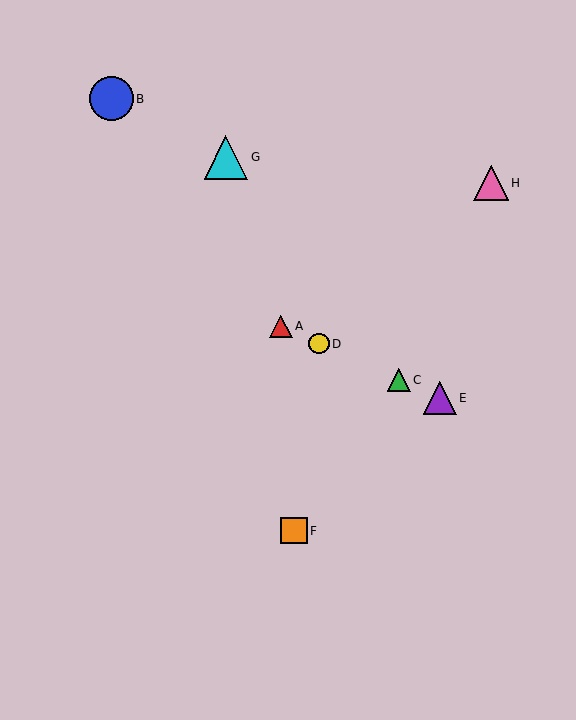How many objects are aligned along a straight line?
4 objects (A, C, D, E) are aligned along a straight line.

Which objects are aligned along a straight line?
Objects A, C, D, E are aligned along a straight line.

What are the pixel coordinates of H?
Object H is at (491, 183).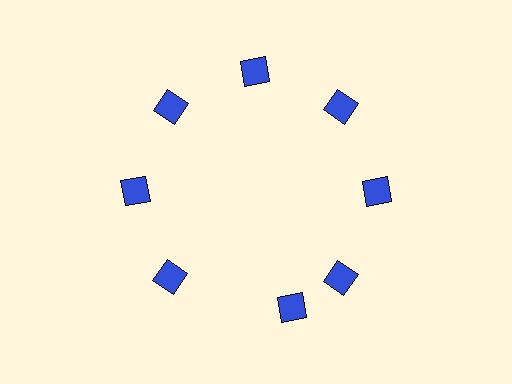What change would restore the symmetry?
The symmetry would be restored by rotating it back into even spacing with its neighbors so that all 8 diamonds sit at equal angles and equal distance from the center.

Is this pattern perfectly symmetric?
No. The 8 blue diamonds are arranged in a ring, but one element near the 6 o'clock position is rotated out of alignment along the ring, breaking the 8-fold rotational symmetry.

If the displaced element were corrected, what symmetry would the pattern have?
It would have 8-fold rotational symmetry — the pattern would map onto itself every 45 degrees.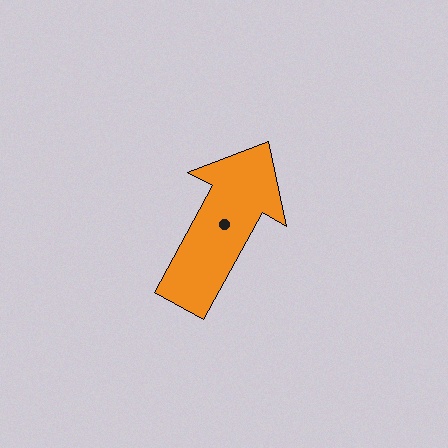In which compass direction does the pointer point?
Northeast.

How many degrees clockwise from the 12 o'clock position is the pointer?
Approximately 29 degrees.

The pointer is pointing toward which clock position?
Roughly 1 o'clock.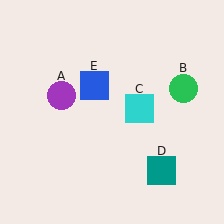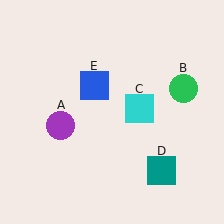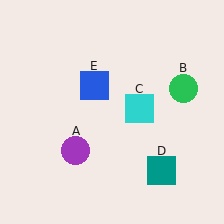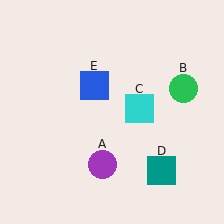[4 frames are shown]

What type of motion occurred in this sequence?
The purple circle (object A) rotated counterclockwise around the center of the scene.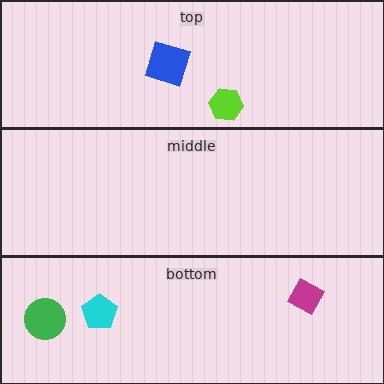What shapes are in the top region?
The blue square, the lime hexagon.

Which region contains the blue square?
The top region.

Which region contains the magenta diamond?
The bottom region.